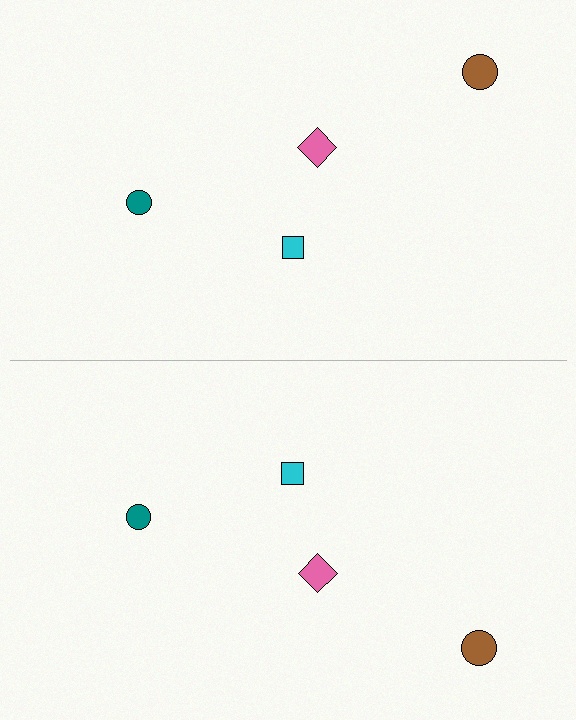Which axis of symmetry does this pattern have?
The pattern has a horizontal axis of symmetry running through the center of the image.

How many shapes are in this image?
There are 8 shapes in this image.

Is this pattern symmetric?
Yes, this pattern has bilateral (reflection) symmetry.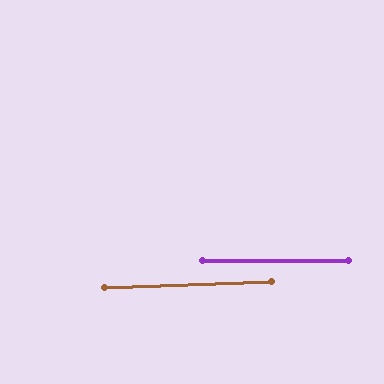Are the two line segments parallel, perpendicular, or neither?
Parallel — their directions differ by only 2.0°.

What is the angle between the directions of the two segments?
Approximately 2 degrees.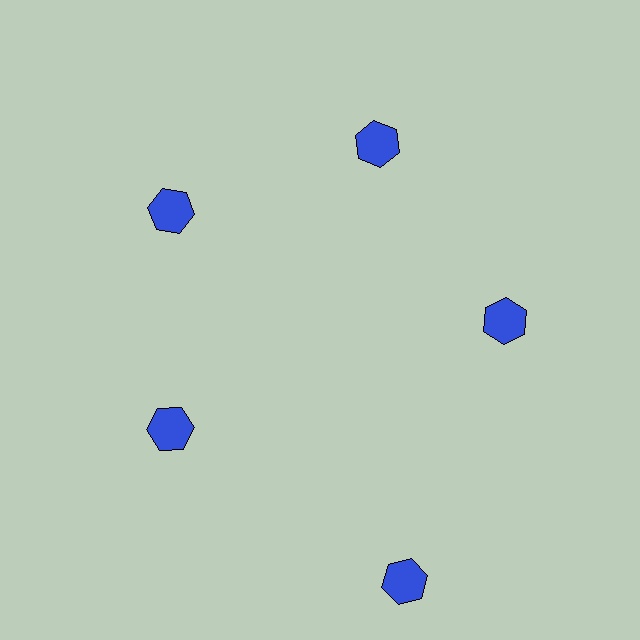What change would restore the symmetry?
The symmetry would be restored by moving it inward, back onto the ring so that all 5 hexagons sit at equal angles and equal distance from the center.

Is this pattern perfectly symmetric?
No. The 5 blue hexagons are arranged in a ring, but one element near the 5 o'clock position is pushed outward from the center, breaking the 5-fold rotational symmetry.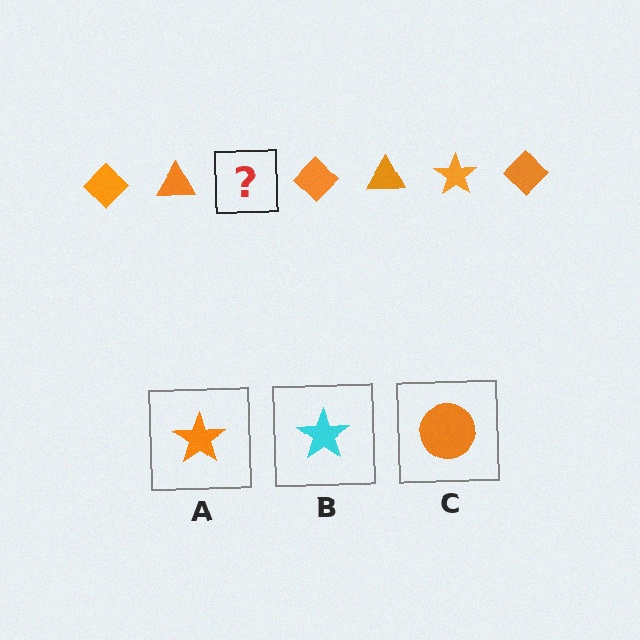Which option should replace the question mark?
Option A.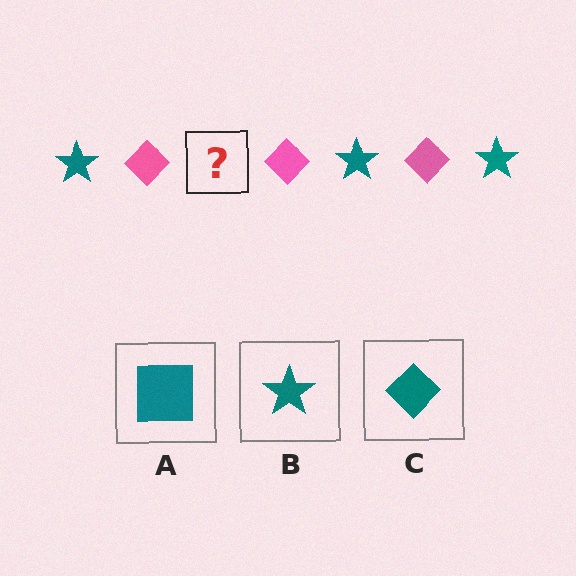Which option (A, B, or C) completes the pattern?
B.